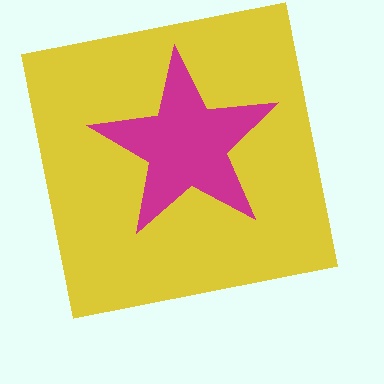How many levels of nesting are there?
2.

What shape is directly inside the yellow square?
The magenta star.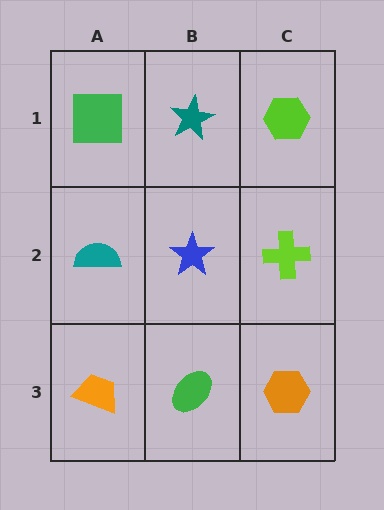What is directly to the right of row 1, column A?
A teal star.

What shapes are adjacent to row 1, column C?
A lime cross (row 2, column C), a teal star (row 1, column B).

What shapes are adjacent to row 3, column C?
A lime cross (row 2, column C), a green ellipse (row 3, column B).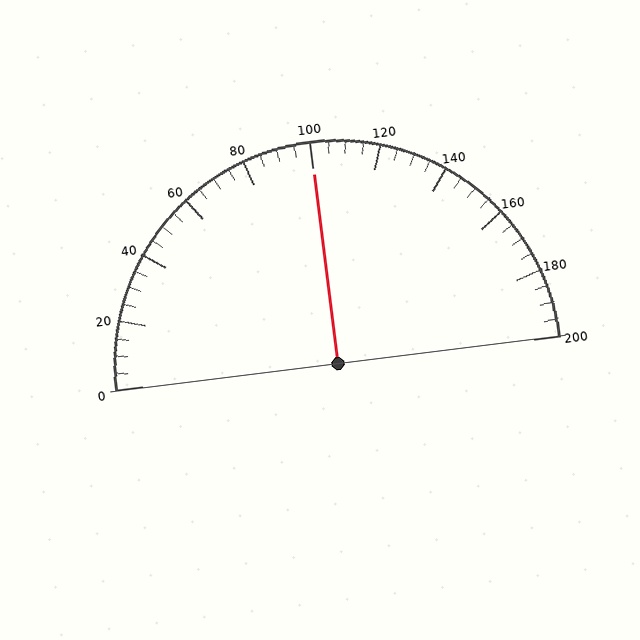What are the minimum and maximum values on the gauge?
The gauge ranges from 0 to 200.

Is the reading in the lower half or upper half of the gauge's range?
The reading is in the upper half of the range (0 to 200).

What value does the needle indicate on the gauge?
The needle indicates approximately 100.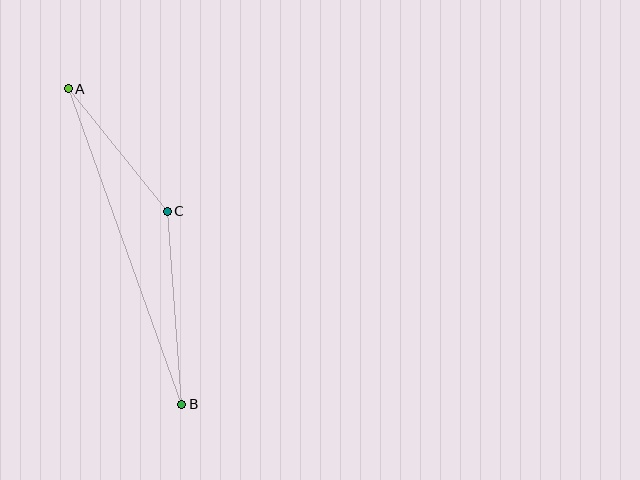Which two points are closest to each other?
Points A and C are closest to each other.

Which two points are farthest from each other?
Points A and B are farthest from each other.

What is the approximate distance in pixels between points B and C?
The distance between B and C is approximately 193 pixels.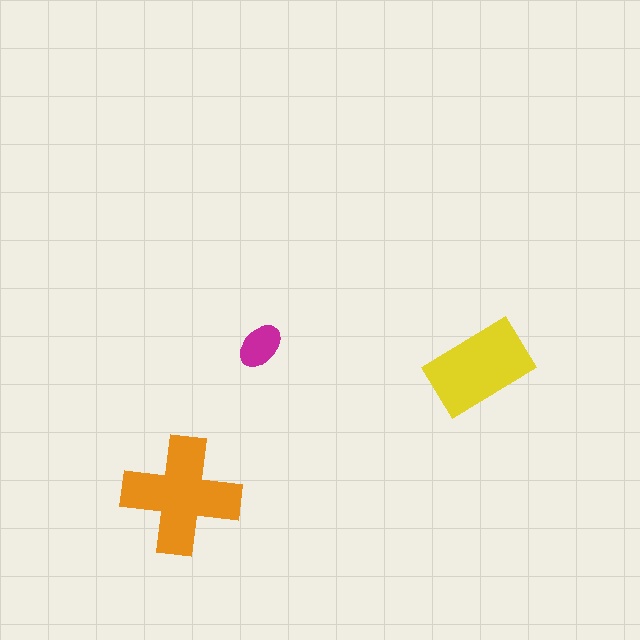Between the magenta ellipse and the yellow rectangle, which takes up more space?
The yellow rectangle.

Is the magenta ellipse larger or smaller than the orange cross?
Smaller.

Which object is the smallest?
The magenta ellipse.